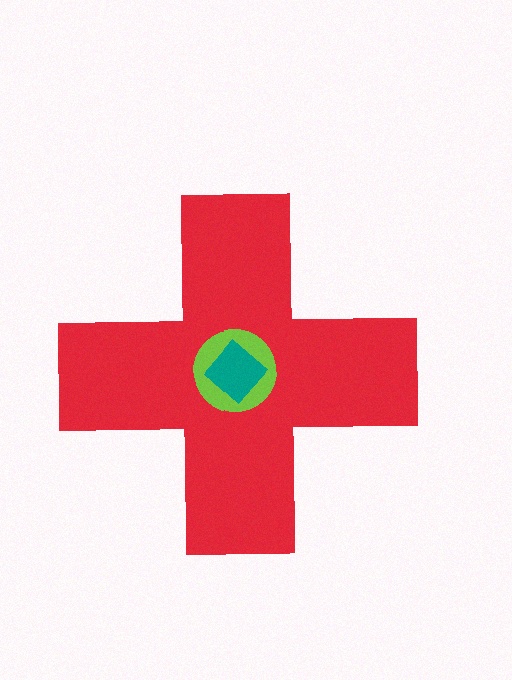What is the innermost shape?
The teal diamond.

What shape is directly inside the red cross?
The lime circle.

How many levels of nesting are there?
3.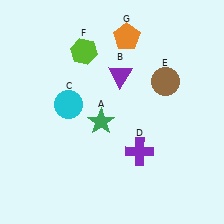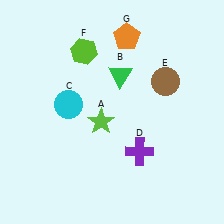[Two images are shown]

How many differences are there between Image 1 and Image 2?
There are 2 differences between the two images.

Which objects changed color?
A changed from green to lime. B changed from purple to green.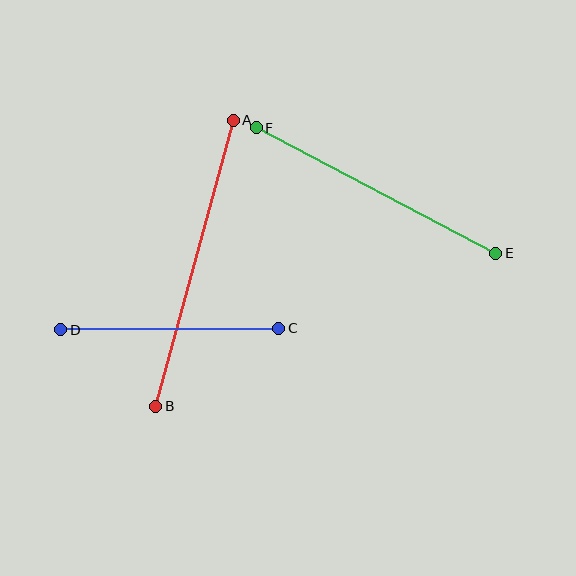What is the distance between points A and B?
The distance is approximately 296 pixels.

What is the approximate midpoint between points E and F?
The midpoint is at approximately (376, 190) pixels.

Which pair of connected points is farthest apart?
Points A and B are farthest apart.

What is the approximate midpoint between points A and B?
The midpoint is at approximately (195, 263) pixels.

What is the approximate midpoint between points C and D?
The midpoint is at approximately (170, 329) pixels.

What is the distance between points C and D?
The distance is approximately 218 pixels.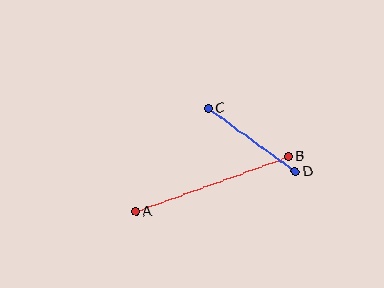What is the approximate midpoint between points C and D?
The midpoint is at approximately (252, 140) pixels.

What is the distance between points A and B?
The distance is approximately 162 pixels.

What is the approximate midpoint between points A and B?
The midpoint is at approximately (212, 184) pixels.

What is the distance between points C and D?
The distance is approximately 108 pixels.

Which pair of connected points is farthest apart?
Points A and B are farthest apart.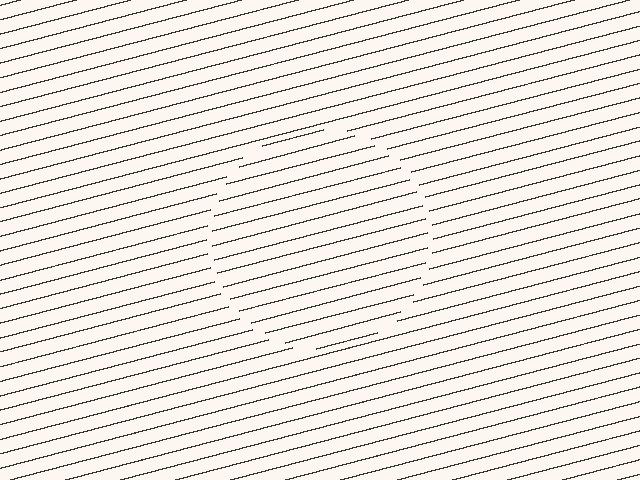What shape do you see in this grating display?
An illusory circle. The interior of the shape contains the same grating, shifted by half a period — the contour is defined by the phase discontinuity where line-ends from the inner and outer gratings abut.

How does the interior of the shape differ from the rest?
The interior of the shape contains the same grating, shifted by half a period — the contour is defined by the phase discontinuity where line-ends from the inner and outer gratings abut.